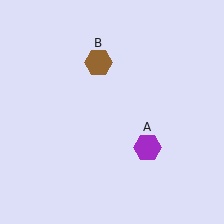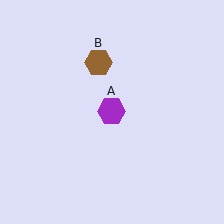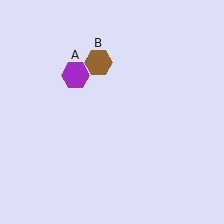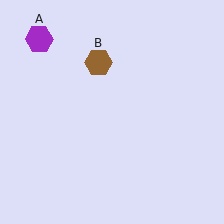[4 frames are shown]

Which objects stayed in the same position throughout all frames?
Brown hexagon (object B) remained stationary.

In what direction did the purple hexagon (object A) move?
The purple hexagon (object A) moved up and to the left.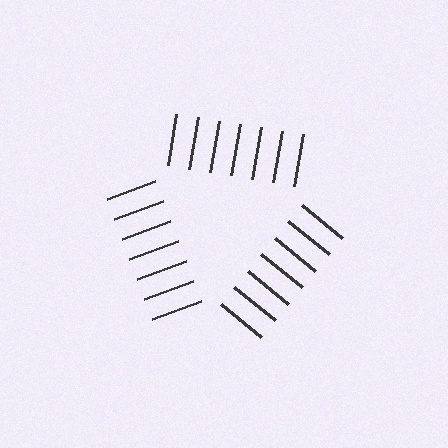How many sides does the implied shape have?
3 sides — the line-ends trace a triangle.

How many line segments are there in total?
21 — 7 along each of the 3 edges.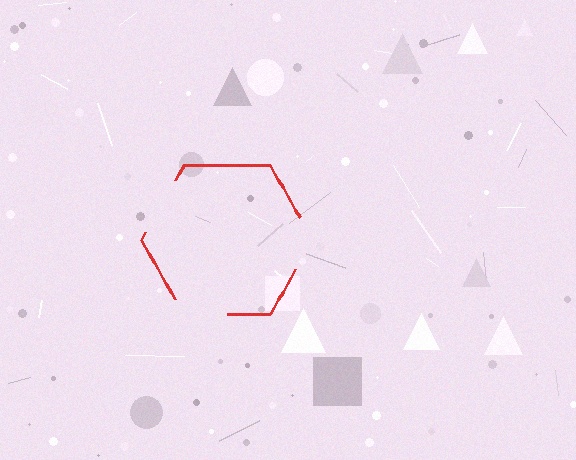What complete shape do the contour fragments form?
The contour fragments form a hexagon.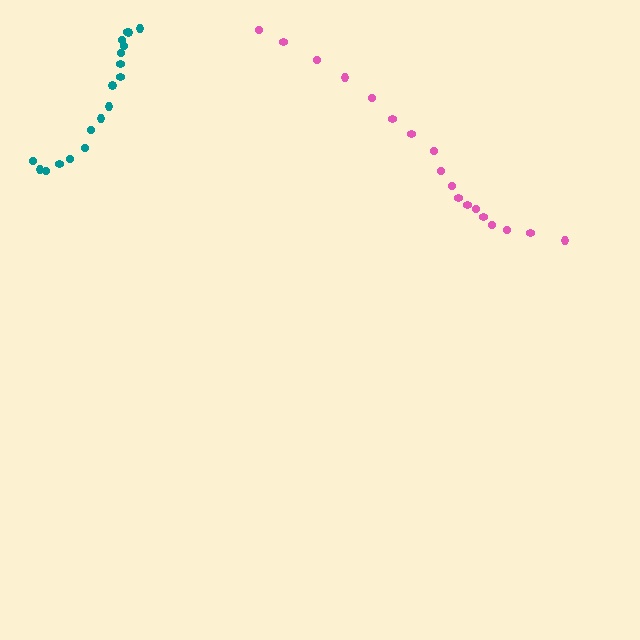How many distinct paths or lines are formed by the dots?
There are 2 distinct paths.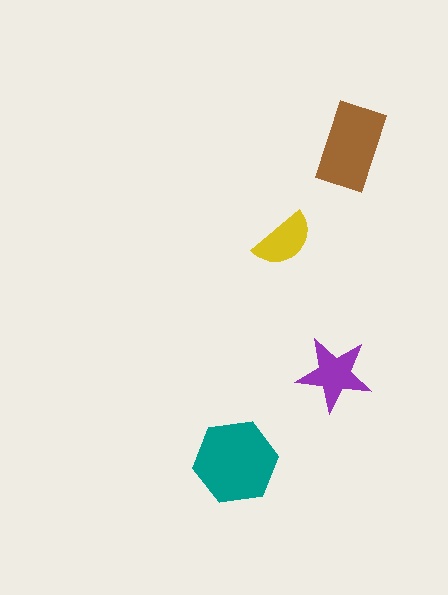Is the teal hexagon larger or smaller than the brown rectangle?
Larger.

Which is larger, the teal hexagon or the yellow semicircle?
The teal hexagon.